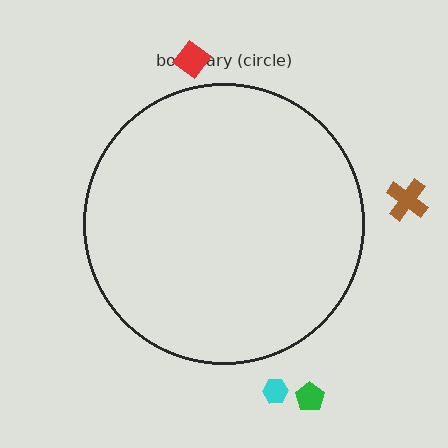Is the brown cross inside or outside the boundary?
Outside.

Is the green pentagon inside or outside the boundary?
Outside.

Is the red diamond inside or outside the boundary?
Outside.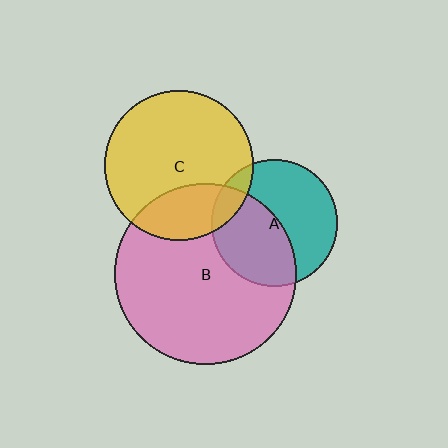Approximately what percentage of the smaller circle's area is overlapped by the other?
Approximately 25%.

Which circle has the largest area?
Circle B (pink).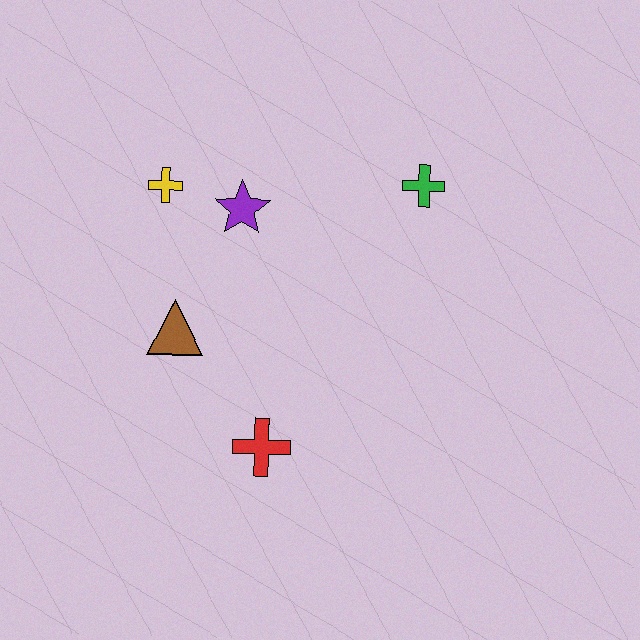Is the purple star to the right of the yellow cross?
Yes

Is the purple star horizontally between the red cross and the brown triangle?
Yes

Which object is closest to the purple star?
The yellow cross is closest to the purple star.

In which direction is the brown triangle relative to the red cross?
The brown triangle is above the red cross.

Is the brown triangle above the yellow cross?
No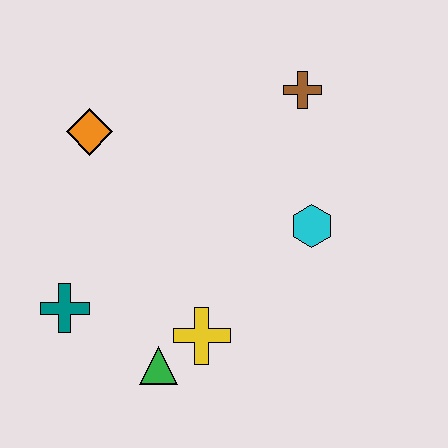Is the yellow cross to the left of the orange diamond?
No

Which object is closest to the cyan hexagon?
The brown cross is closest to the cyan hexagon.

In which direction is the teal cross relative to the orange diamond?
The teal cross is below the orange diamond.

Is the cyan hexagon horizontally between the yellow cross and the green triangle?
No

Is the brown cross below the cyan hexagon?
No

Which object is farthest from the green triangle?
The brown cross is farthest from the green triangle.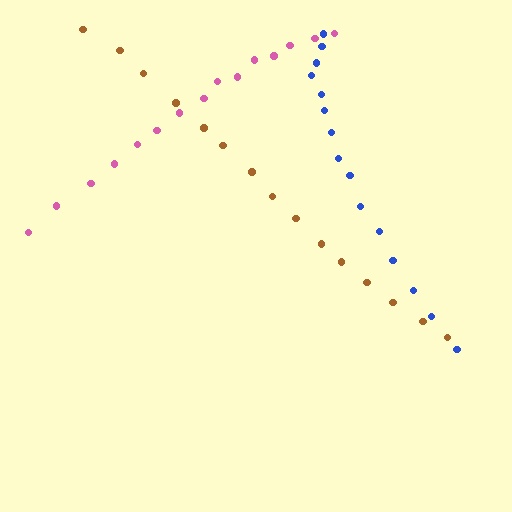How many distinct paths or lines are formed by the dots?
There are 3 distinct paths.